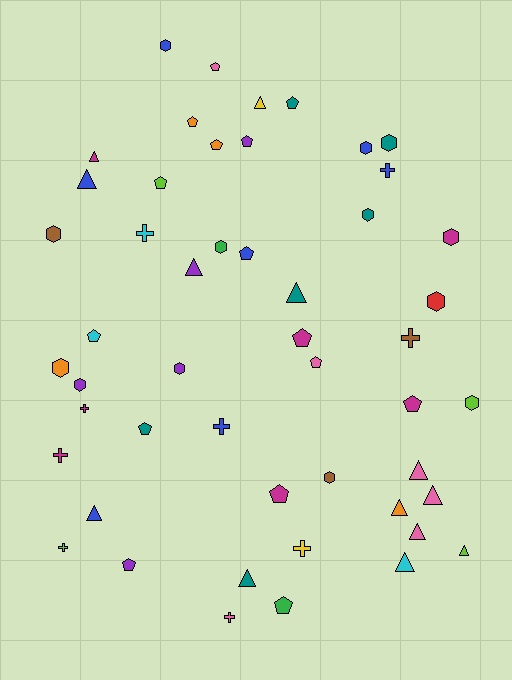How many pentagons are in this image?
There are 15 pentagons.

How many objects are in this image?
There are 50 objects.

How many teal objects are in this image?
There are 6 teal objects.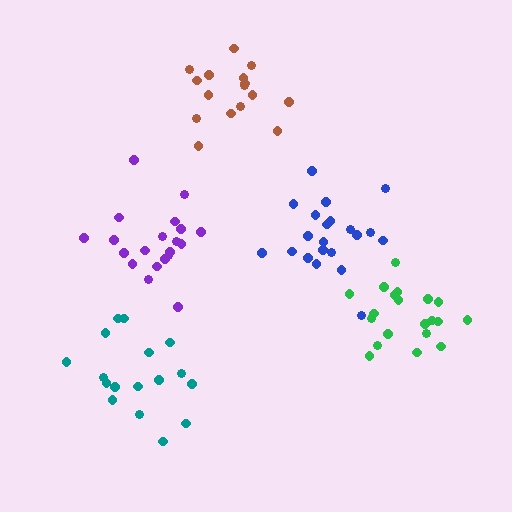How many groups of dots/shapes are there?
There are 5 groups.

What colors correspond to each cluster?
The clusters are colored: purple, brown, blue, green, teal.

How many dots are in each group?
Group 1: 20 dots, Group 2: 16 dots, Group 3: 21 dots, Group 4: 20 dots, Group 5: 17 dots (94 total).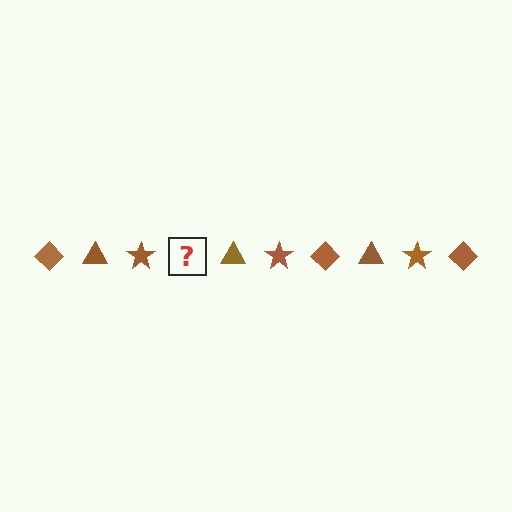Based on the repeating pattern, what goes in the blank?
The blank should be a brown diamond.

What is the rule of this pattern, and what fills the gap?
The rule is that the pattern cycles through diamond, triangle, star shapes in brown. The gap should be filled with a brown diamond.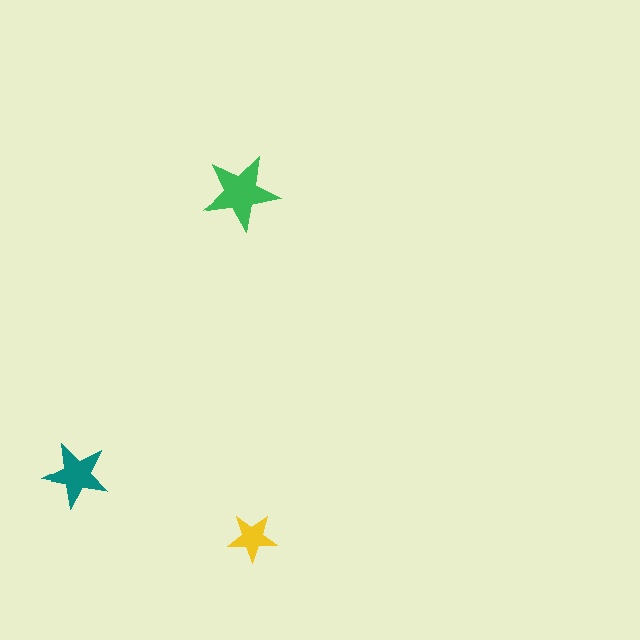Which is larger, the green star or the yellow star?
The green one.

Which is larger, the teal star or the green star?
The green one.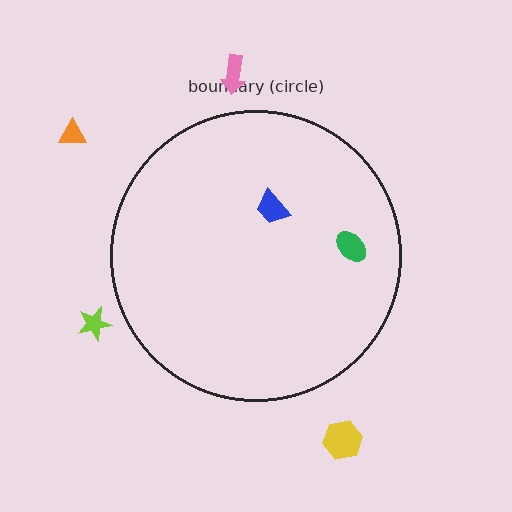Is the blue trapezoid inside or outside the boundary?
Inside.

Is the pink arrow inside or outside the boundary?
Outside.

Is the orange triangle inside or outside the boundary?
Outside.